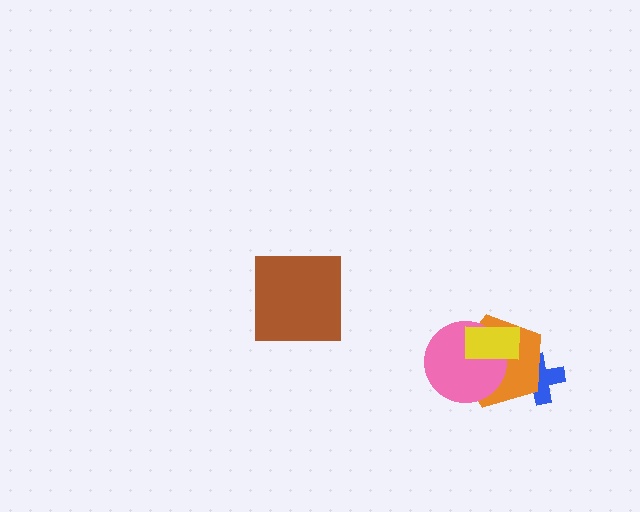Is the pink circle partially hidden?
Yes, it is partially covered by another shape.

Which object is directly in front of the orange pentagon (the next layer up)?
The pink circle is directly in front of the orange pentagon.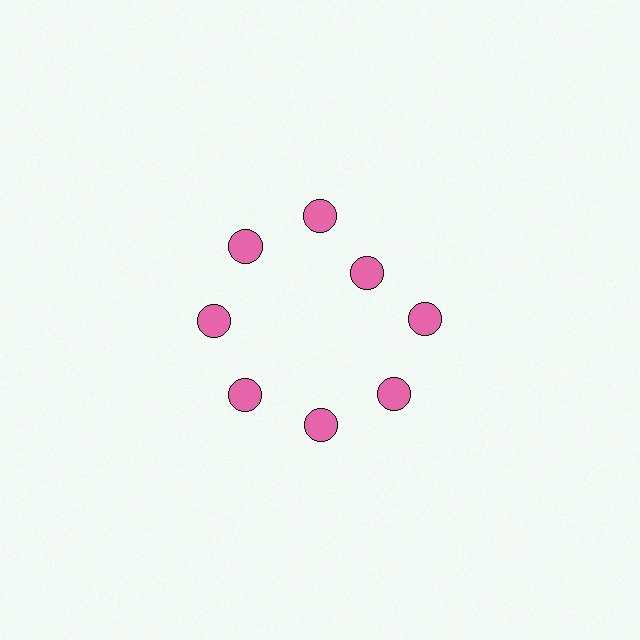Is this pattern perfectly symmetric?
No. The 8 pink circles are arranged in a ring, but one element near the 2 o'clock position is pulled inward toward the center, breaking the 8-fold rotational symmetry.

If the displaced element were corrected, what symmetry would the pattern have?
It would have 8-fold rotational symmetry — the pattern would map onto itself every 45 degrees.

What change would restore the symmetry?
The symmetry would be restored by moving it outward, back onto the ring so that all 8 circles sit at equal angles and equal distance from the center.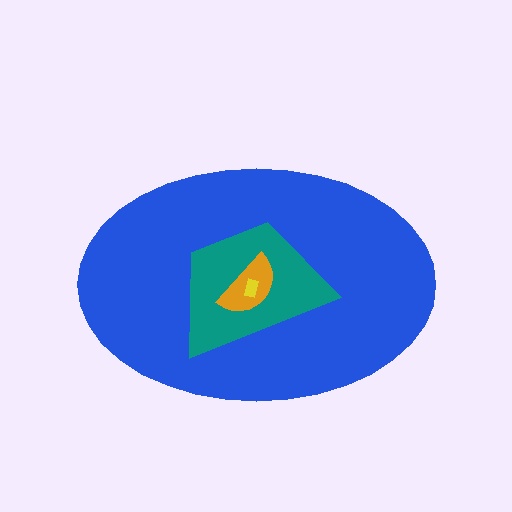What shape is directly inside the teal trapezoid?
The orange semicircle.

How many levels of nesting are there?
4.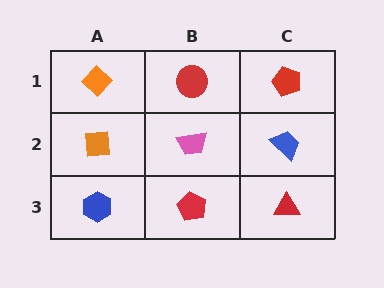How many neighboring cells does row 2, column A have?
3.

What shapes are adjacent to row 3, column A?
An orange square (row 2, column A), a red pentagon (row 3, column B).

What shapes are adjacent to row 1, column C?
A blue trapezoid (row 2, column C), a red circle (row 1, column B).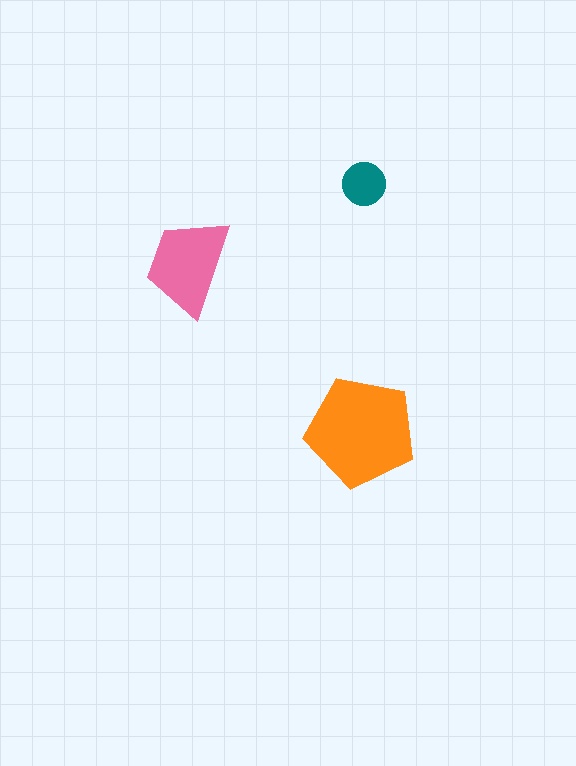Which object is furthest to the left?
The pink trapezoid is leftmost.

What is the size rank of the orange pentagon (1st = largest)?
1st.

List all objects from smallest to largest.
The teal circle, the pink trapezoid, the orange pentagon.